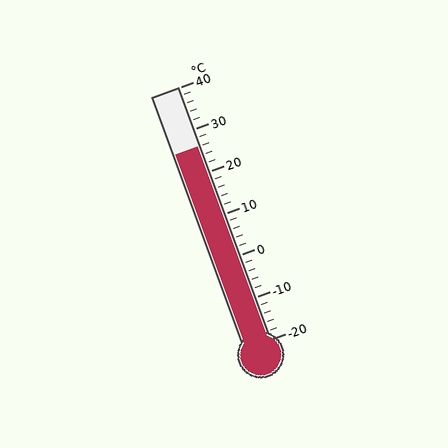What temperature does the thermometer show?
The thermometer shows approximately 26°C.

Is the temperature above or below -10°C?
The temperature is above -10°C.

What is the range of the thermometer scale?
The thermometer scale ranges from -20°C to 40°C.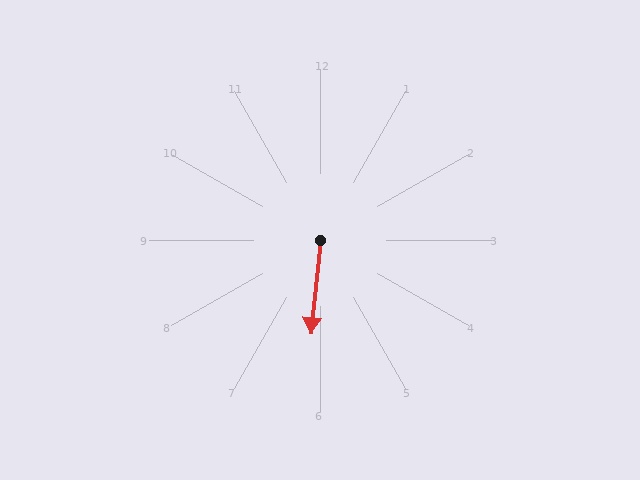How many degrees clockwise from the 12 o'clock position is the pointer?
Approximately 186 degrees.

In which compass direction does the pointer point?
South.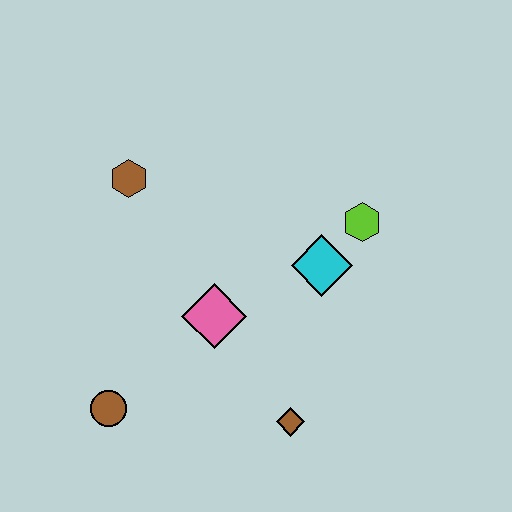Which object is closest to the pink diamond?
The cyan diamond is closest to the pink diamond.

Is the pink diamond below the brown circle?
No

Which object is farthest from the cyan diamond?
The brown circle is farthest from the cyan diamond.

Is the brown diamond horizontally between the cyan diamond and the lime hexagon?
No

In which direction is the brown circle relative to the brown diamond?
The brown circle is to the left of the brown diamond.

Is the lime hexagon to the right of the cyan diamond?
Yes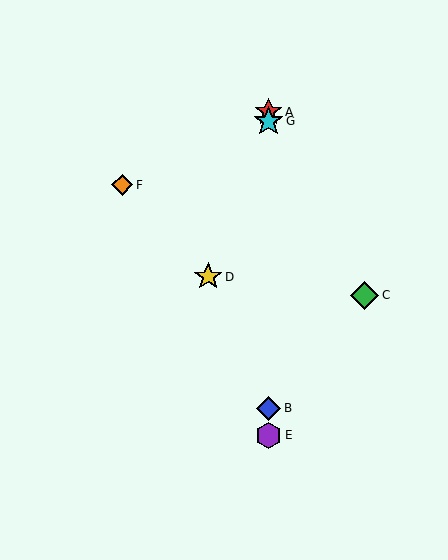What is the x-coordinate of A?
Object A is at x≈269.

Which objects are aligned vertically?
Objects A, B, E, G are aligned vertically.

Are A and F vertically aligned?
No, A is at x≈269 and F is at x≈122.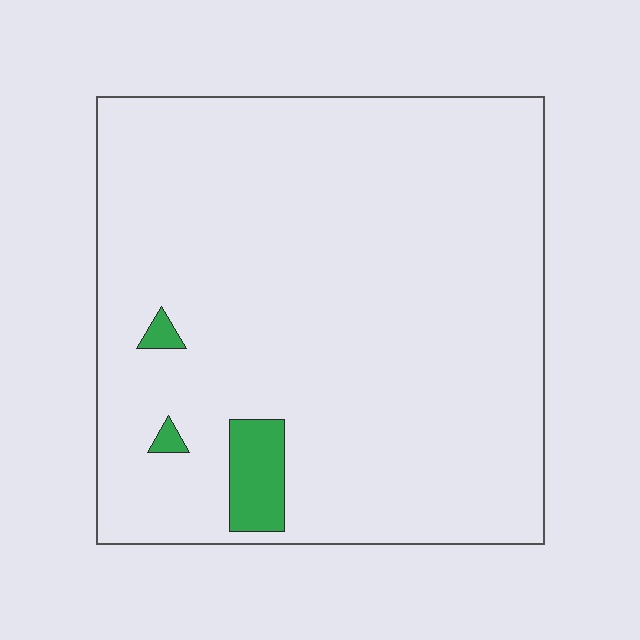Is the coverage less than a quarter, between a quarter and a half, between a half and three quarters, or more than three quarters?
Less than a quarter.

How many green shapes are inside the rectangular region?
3.